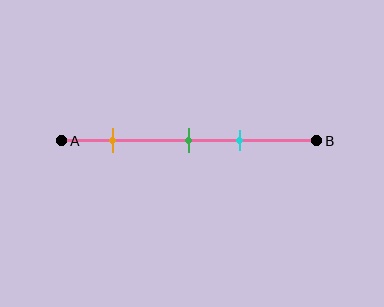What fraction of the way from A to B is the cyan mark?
The cyan mark is approximately 70% (0.7) of the way from A to B.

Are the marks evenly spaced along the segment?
No, the marks are not evenly spaced.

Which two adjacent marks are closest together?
The green and cyan marks are the closest adjacent pair.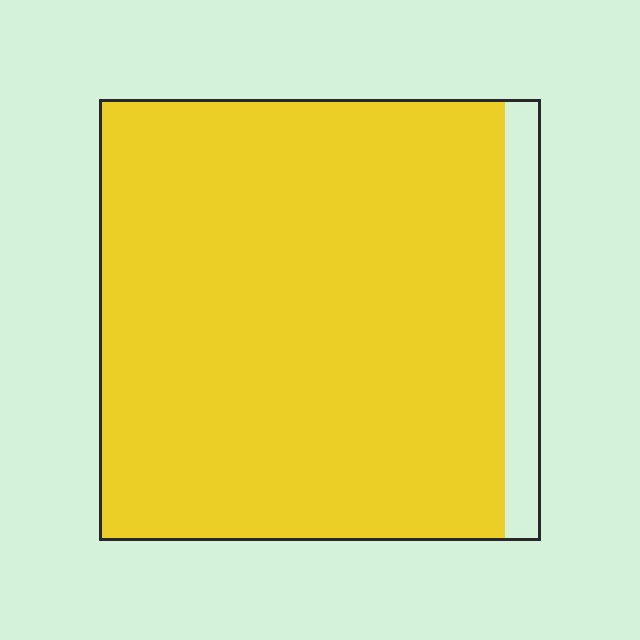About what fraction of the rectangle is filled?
About nine tenths (9/10).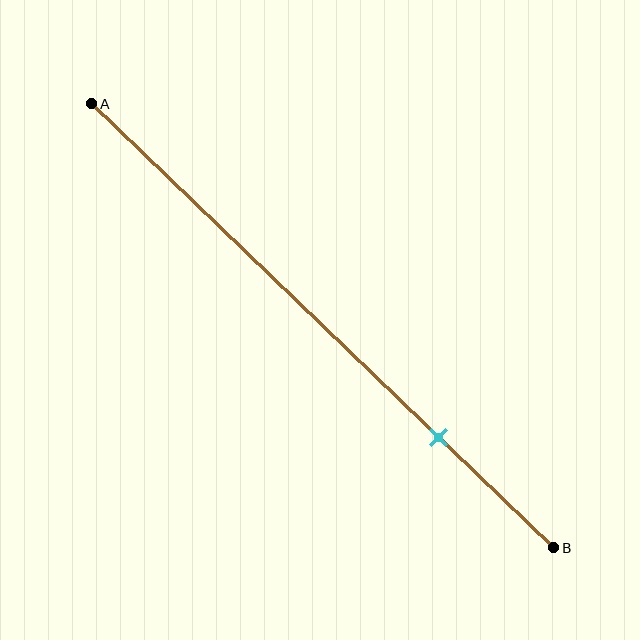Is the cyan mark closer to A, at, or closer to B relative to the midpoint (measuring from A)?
The cyan mark is closer to point B than the midpoint of segment AB.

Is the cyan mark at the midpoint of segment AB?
No, the mark is at about 75% from A, not at the 50% midpoint.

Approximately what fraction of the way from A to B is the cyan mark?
The cyan mark is approximately 75% of the way from A to B.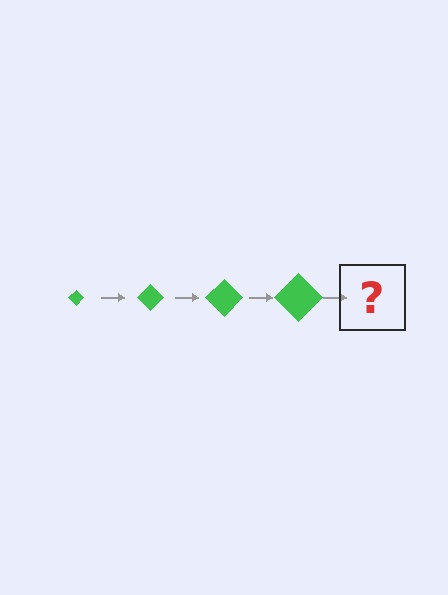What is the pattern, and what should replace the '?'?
The pattern is that the diamond gets progressively larger each step. The '?' should be a green diamond, larger than the previous one.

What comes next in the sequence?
The next element should be a green diamond, larger than the previous one.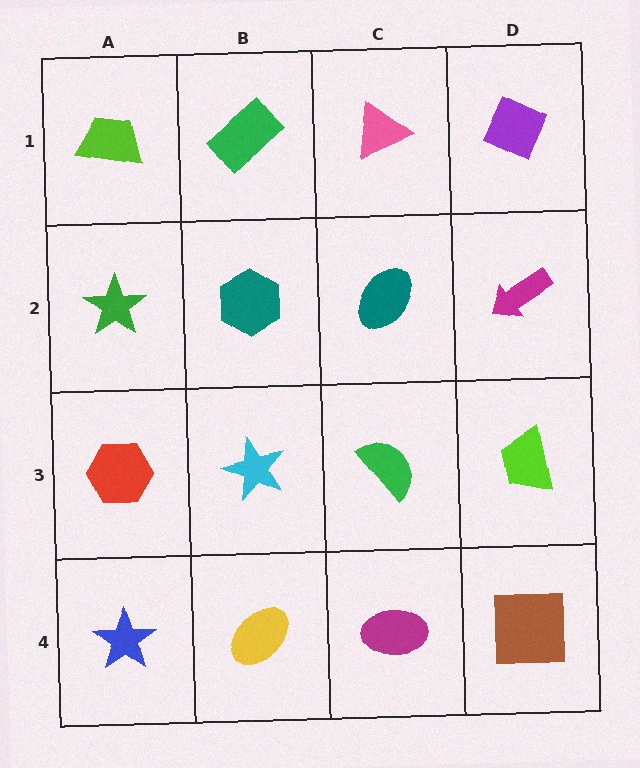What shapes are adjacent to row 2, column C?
A pink triangle (row 1, column C), a green semicircle (row 3, column C), a teal hexagon (row 2, column B), a magenta arrow (row 2, column D).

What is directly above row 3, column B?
A teal hexagon.